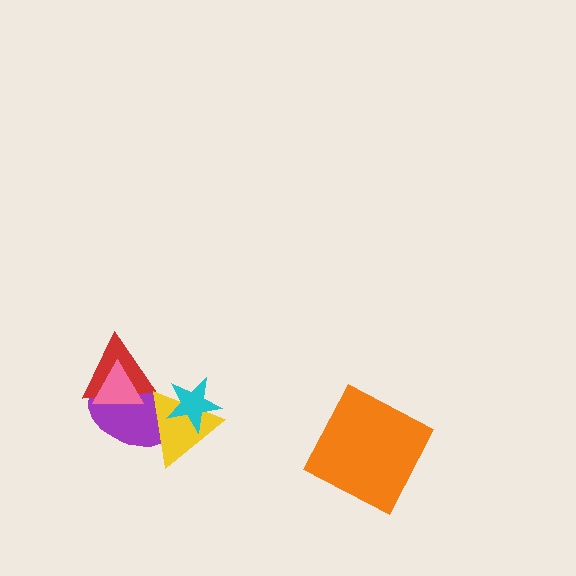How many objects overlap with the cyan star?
2 objects overlap with the cyan star.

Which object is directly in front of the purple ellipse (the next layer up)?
The red triangle is directly in front of the purple ellipse.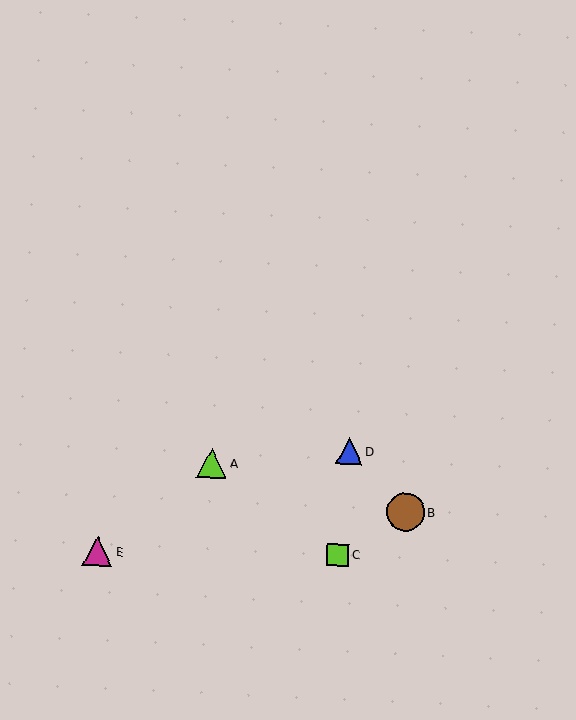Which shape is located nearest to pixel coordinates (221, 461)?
The lime triangle (labeled A) at (212, 463) is nearest to that location.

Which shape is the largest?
The brown circle (labeled B) is the largest.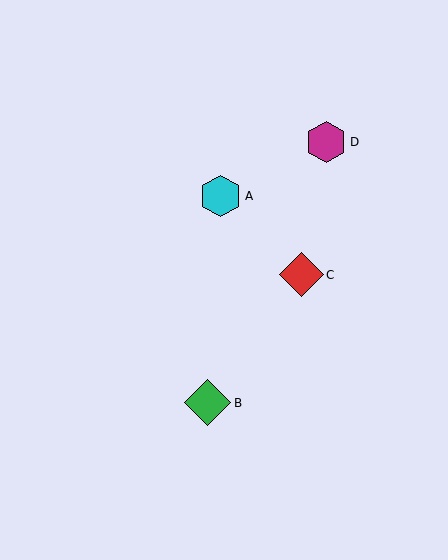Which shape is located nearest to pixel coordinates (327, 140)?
The magenta hexagon (labeled D) at (326, 142) is nearest to that location.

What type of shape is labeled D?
Shape D is a magenta hexagon.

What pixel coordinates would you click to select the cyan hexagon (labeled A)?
Click at (221, 196) to select the cyan hexagon A.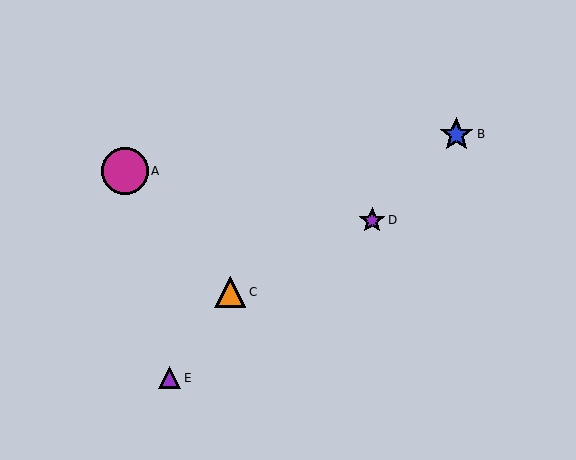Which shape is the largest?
The magenta circle (labeled A) is the largest.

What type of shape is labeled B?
Shape B is a blue star.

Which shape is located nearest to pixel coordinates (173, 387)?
The purple triangle (labeled E) at (169, 378) is nearest to that location.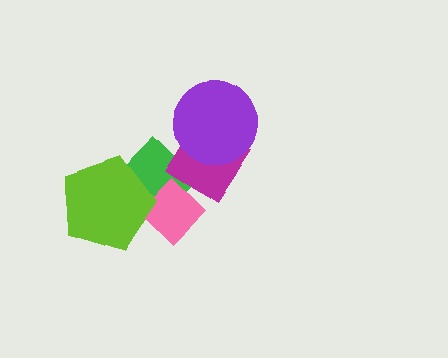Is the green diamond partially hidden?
Yes, it is partially covered by another shape.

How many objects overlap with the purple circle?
1 object overlaps with the purple circle.